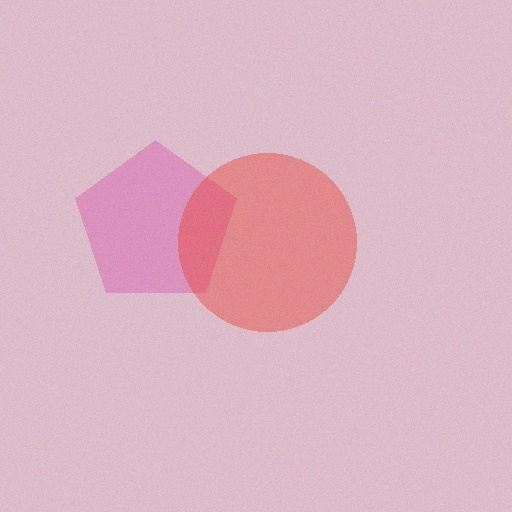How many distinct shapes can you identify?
There are 2 distinct shapes: a pink pentagon, a red circle.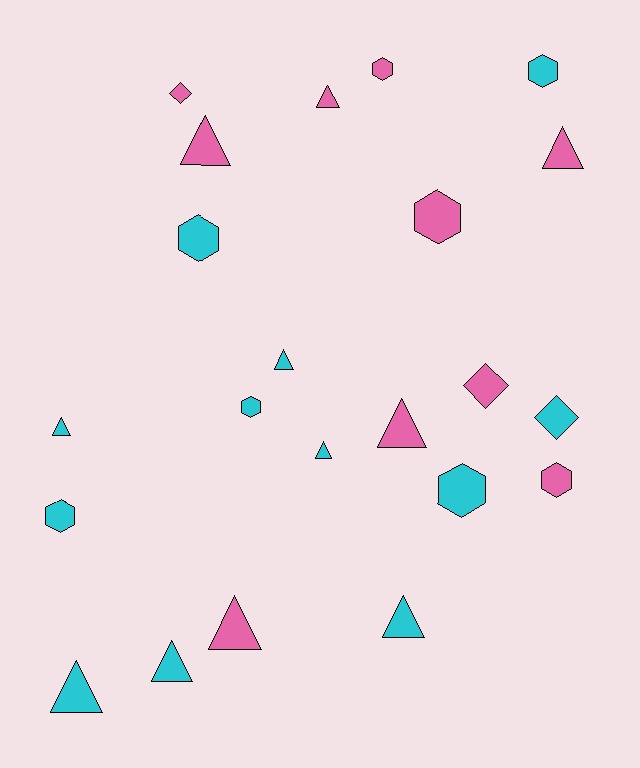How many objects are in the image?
There are 22 objects.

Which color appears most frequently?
Cyan, with 12 objects.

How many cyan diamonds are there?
There is 1 cyan diamond.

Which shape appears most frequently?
Triangle, with 11 objects.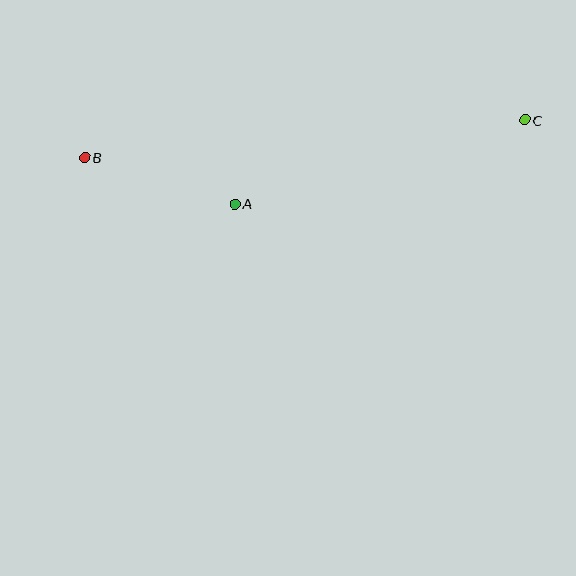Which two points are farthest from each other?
Points B and C are farthest from each other.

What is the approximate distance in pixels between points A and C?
The distance between A and C is approximately 302 pixels.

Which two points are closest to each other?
Points A and B are closest to each other.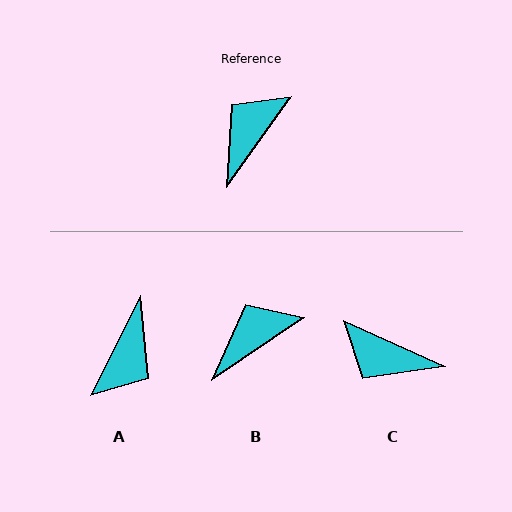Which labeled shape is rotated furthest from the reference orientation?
A, about 171 degrees away.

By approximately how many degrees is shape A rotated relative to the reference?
Approximately 171 degrees clockwise.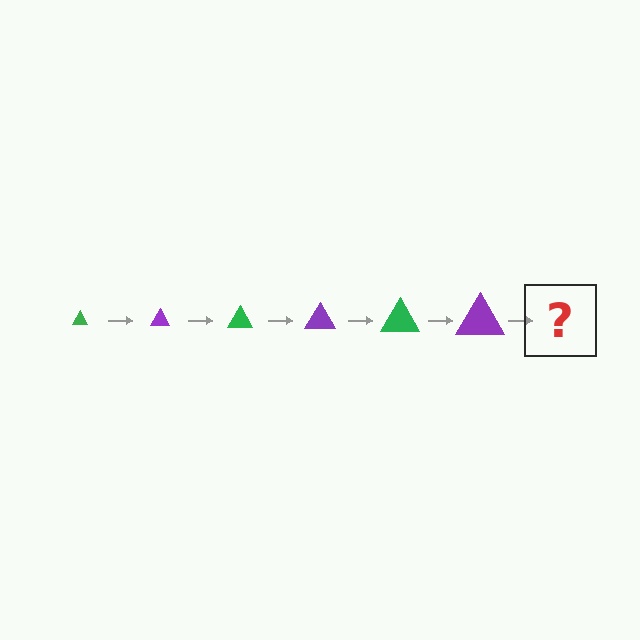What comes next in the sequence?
The next element should be a green triangle, larger than the previous one.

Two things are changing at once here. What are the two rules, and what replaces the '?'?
The two rules are that the triangle grows larger each step and the color cycles through green and purple. The '?' should be a green triangle, larger than the previous one.